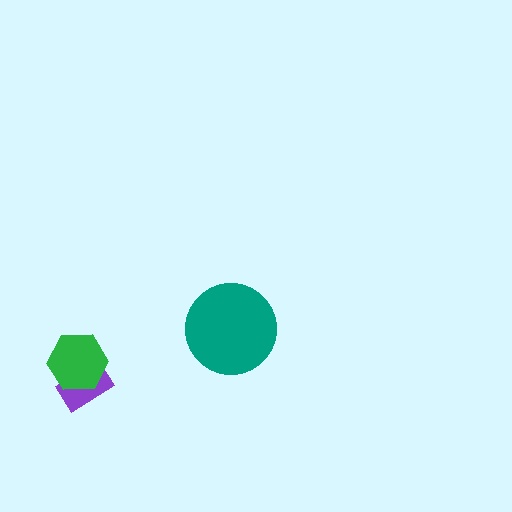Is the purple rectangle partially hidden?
Yes, it is partially covered by another shape.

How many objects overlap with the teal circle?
0 objects overlap with the teal circle.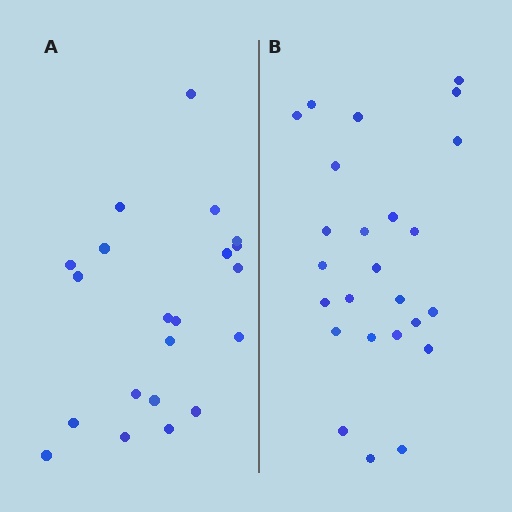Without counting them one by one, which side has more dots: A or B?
Region B (the right region) has more dots.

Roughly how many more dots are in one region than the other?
Region B has about 4 more dots than region A.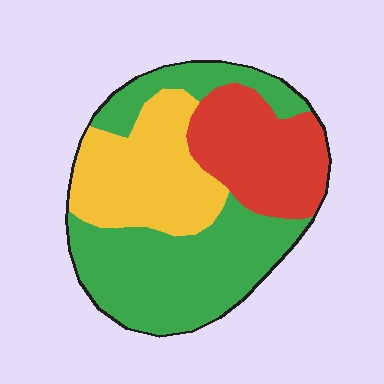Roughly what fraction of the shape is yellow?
Yellow takes up about one quarter (1/4) of the shape.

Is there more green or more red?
Green.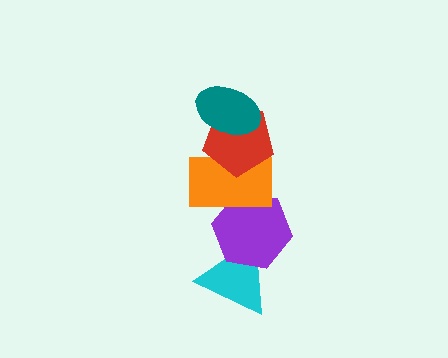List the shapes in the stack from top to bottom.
From top to bottom: the teal ellipse, the red pentagon, the orange rectangle, the purple hexagon, the cyan triangle.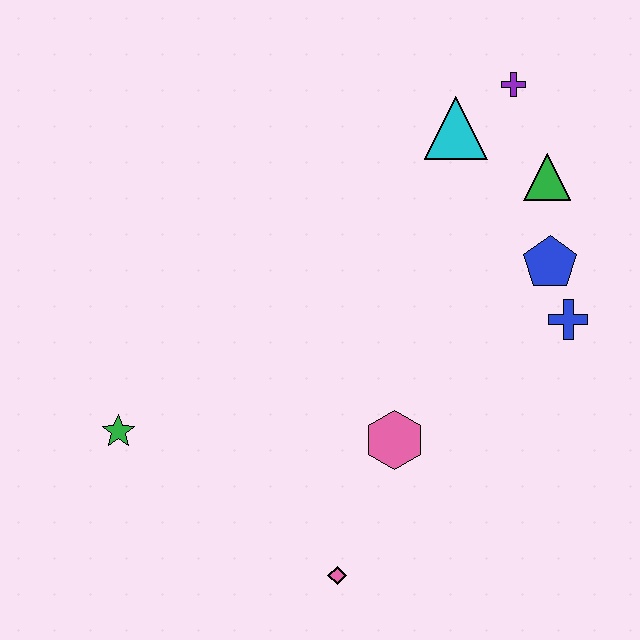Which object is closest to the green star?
The pink diamond is closest to the green star.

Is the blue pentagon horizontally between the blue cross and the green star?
Yes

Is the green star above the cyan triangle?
No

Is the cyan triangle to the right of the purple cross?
No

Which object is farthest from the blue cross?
The green star is farthest from the blue cross.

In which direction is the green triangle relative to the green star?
The green triangle is to the right of the green star.